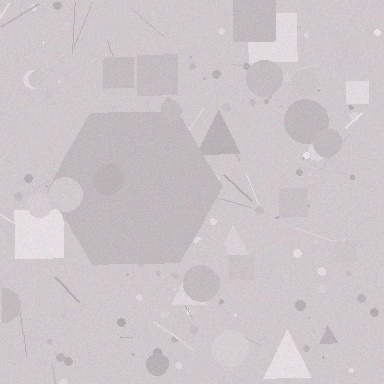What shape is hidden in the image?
A hexagon is hidden in the image.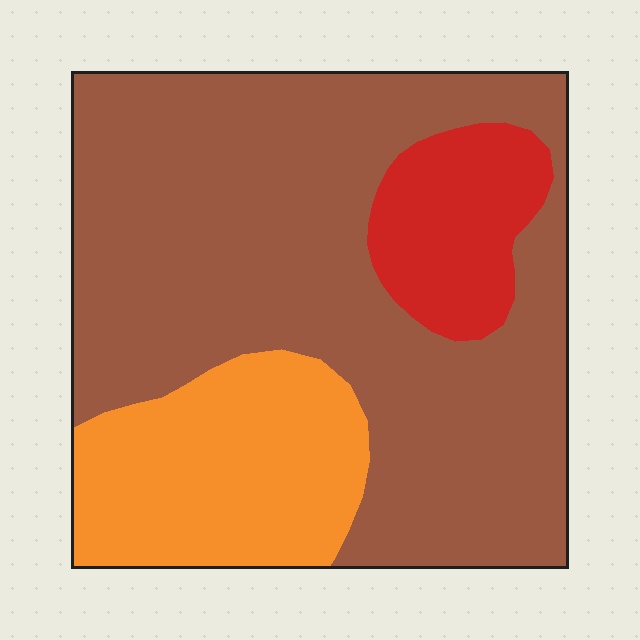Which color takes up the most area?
Brown, at roughly 65%.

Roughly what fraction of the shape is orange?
Orange covers about 20% of the shape.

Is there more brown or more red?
Brown.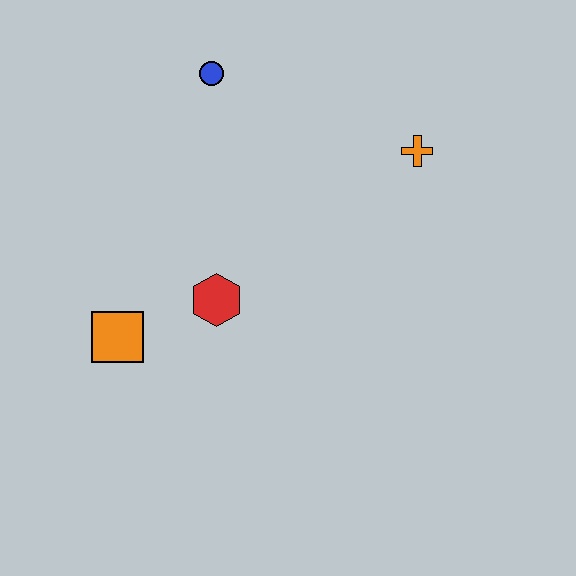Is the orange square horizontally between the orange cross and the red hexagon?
No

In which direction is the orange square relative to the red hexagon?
The orange square is to the left of the red hexagon.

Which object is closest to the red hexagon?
The orange square is closest to the red hexagon.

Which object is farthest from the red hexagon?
The orange cross is farthest from the red hexagon.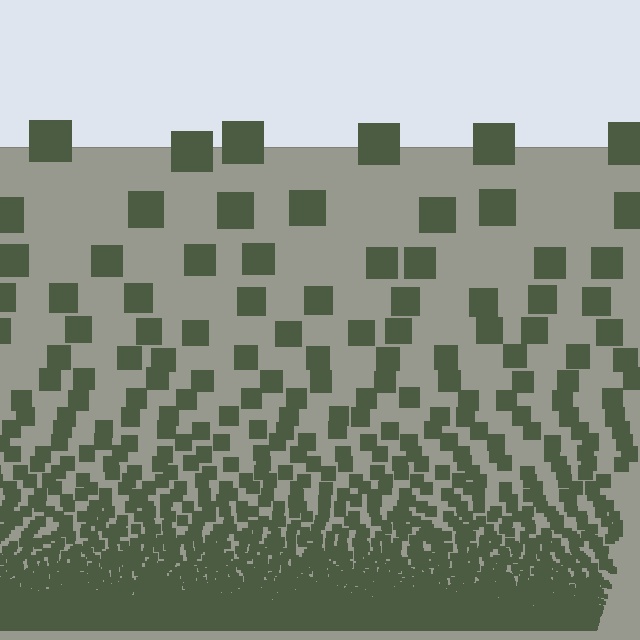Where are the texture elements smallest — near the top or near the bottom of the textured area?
Near the bottom.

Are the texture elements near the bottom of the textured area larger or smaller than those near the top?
Smaller. The gradient is inverted — elements near the bottom are smaller and denser.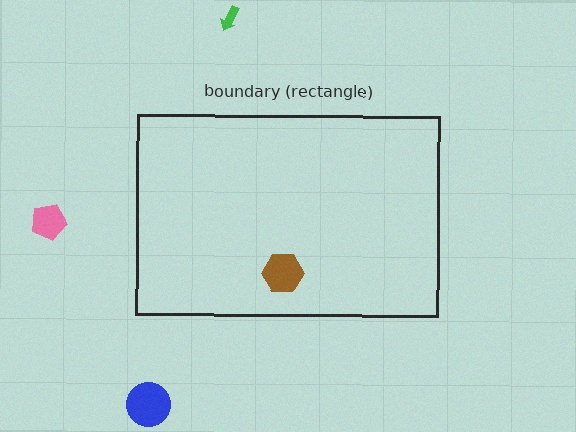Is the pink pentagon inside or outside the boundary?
Outside.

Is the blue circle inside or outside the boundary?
Outside.